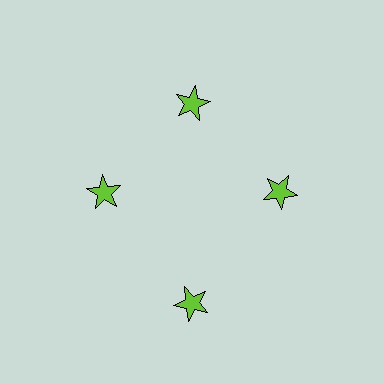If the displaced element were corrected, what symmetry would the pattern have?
It would have 4-fold rotational symmetry — the pattern would map onto itself every 90 degrees.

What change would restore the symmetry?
The symmetry would be restored by moving it inward, back onto the ring so that all 4 stars sit at equal angles and equal distance from the center.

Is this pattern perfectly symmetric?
No. The 4 lime stars are arranged in a ring, but one element near the 6 o'clock position is pushed outward from the center, breaking the 4-fold rotational symmetry.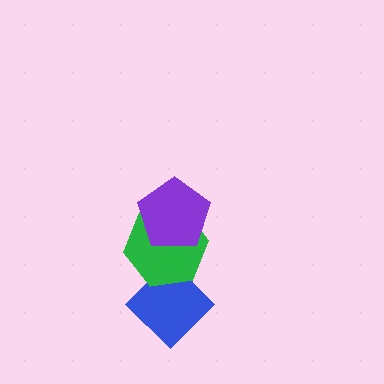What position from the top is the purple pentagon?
The purple pentagon is 1st from the top.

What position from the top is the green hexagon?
The green hexagon is 2nd from the top.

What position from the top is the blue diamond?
The blue diamond is 3rd from the top.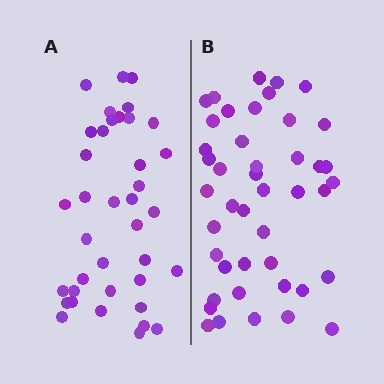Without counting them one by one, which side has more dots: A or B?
Region B (the right region) has more dots.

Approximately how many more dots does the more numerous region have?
Region B has about 6 more dots than region A.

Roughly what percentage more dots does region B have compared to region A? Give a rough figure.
About 15% more.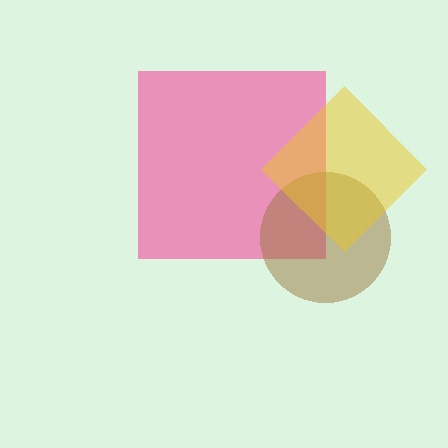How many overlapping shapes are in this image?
There are 3 overlapping shapes in the image.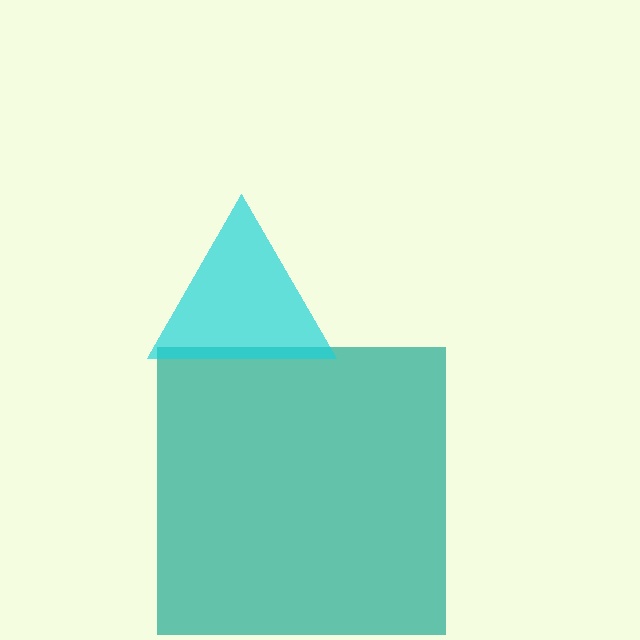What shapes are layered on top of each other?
The layered shapes are: a teal square, a cyan triangle.